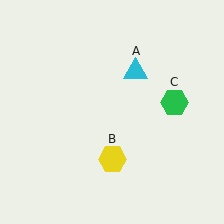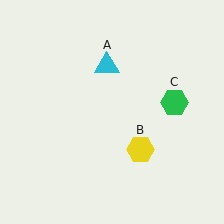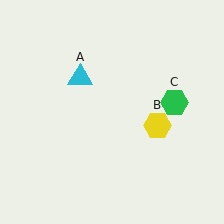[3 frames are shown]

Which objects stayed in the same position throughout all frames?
Green hexagon (object C) remained stationary.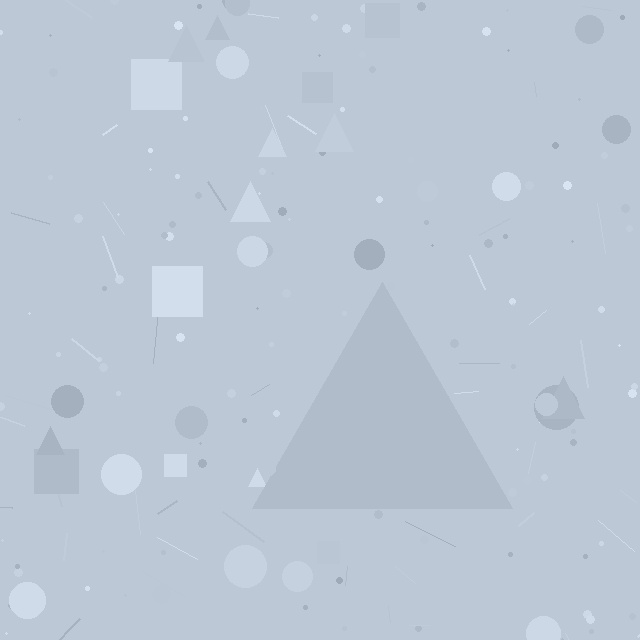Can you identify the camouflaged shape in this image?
The camouflaged shape is a triangle.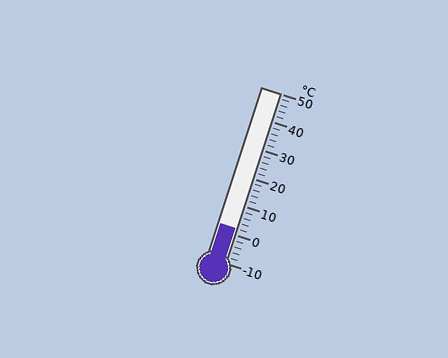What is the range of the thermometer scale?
The thermometer scale ranges from -10°C to 50°C.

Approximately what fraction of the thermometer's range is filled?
The thermometer is filled to approximately 20% of its range.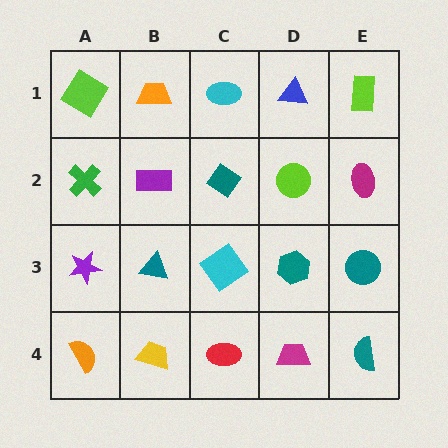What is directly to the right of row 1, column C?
A blue triangle.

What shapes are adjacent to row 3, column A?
A green cross (row 2, column A), an orange semicircle (row 4, column A), a teal triangle (row 3, column B).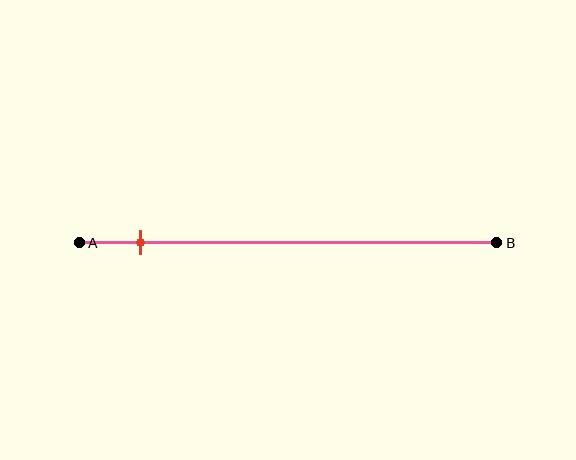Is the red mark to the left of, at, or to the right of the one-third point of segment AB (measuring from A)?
The red mark is to the left of the one-third point of segment AB.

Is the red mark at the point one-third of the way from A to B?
No, the mark is at about 15% from A, not at the 33% one-third point.